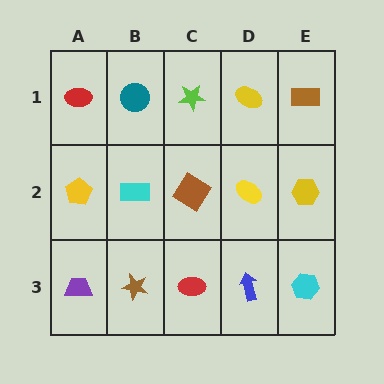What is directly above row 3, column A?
A yellow pentagon.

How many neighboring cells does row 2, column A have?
3.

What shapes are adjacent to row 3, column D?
A yellow ellipse (row 2, column D), a red ellipse (row 3, column C), a cyan hexagon (row 3, column E).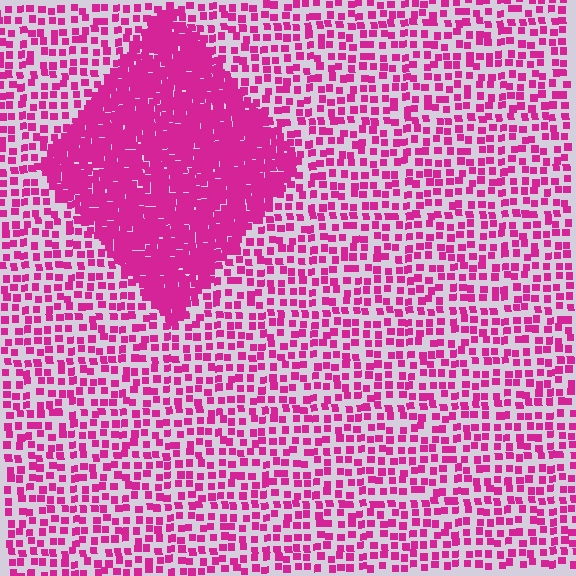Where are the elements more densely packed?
The elements are more densely packed inside the diamond boundary.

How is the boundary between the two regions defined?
The boundary is defined by a change in element density (approximately 2.8x ratio). All elements are the same color, size, and shape.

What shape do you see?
I see a diamond.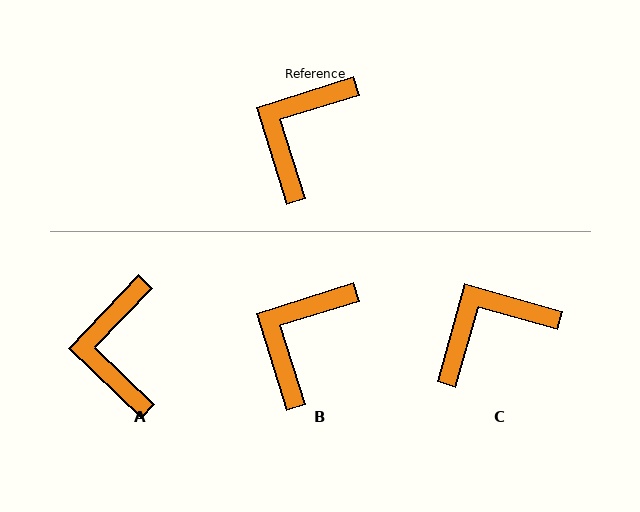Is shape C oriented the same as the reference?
No, it is off by about 33 degrees.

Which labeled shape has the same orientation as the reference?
B.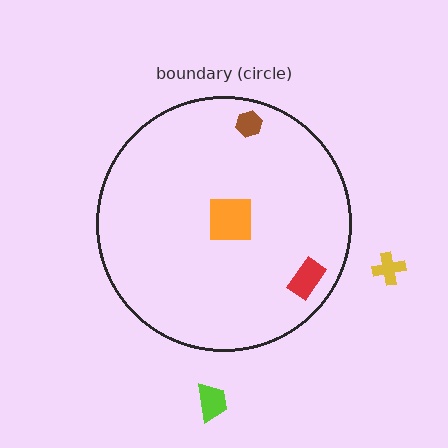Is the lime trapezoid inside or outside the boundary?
Outside.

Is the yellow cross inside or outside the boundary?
Outside.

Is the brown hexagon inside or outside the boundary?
Inside.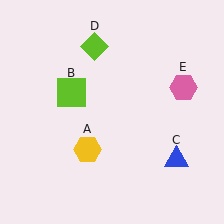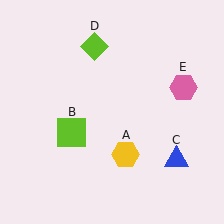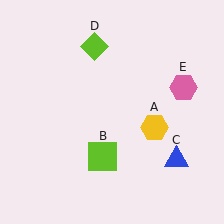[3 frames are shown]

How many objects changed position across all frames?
2 objects changed position: yellow hexagon (object A), lime square (object B).